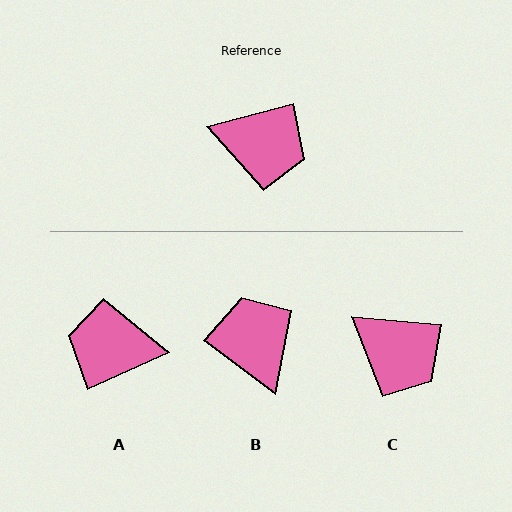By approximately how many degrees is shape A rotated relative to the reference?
Approximately 171 degrees clockwise.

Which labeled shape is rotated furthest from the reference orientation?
A, about 171 degrees away.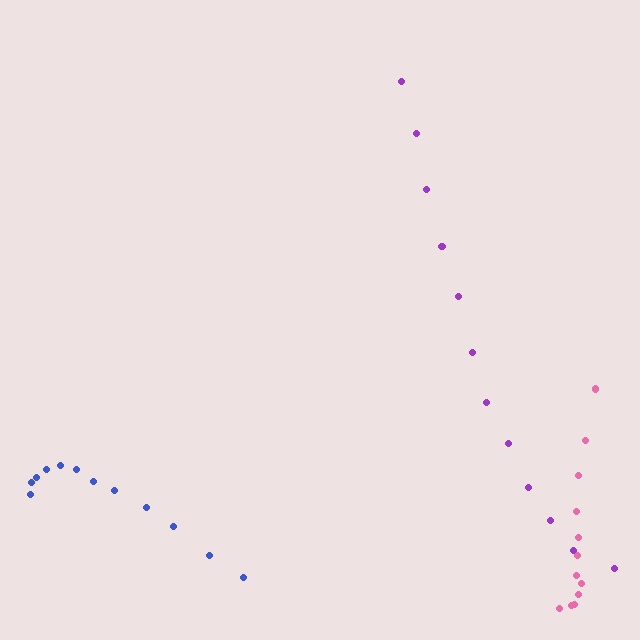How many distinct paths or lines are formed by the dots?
There are 3 distinct paths.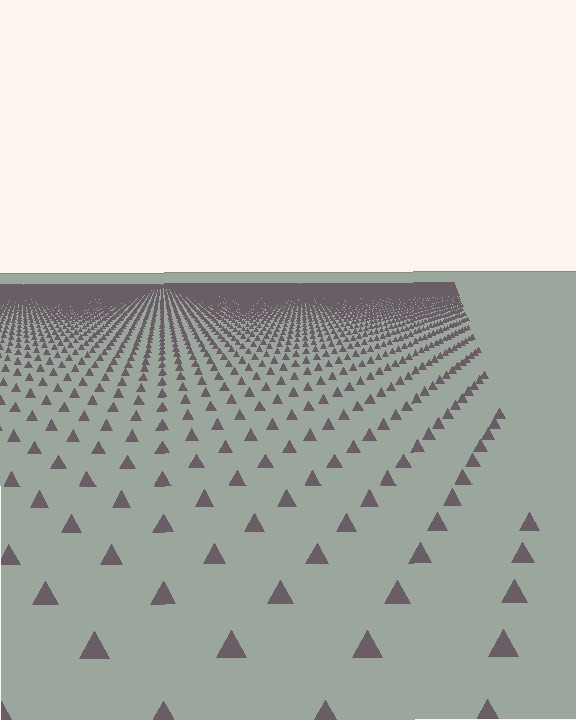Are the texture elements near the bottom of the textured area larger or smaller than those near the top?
Larger. Near the bottom, elements are closer to the viewer and appear at a bigger on-screen size.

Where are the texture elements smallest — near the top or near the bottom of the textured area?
Near the top.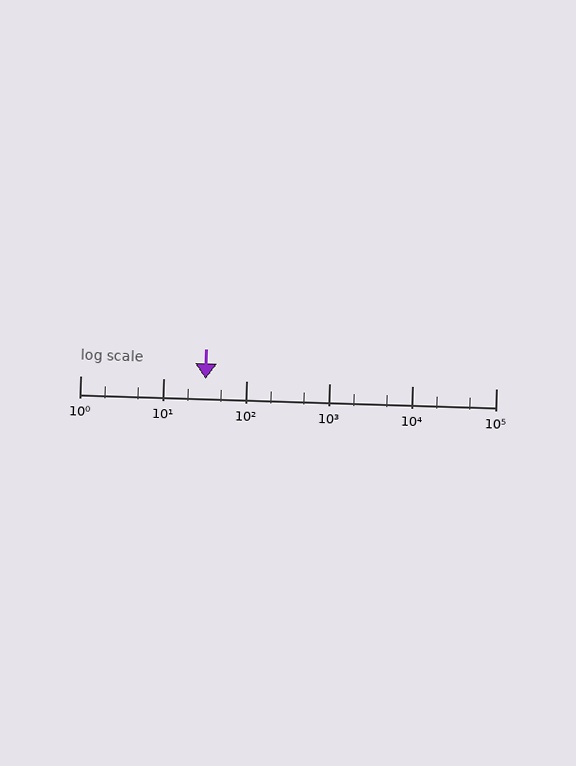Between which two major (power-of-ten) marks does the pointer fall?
The pointer is between 10 and 100.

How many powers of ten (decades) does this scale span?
The scale spans 5 decades, from 1 to 100000.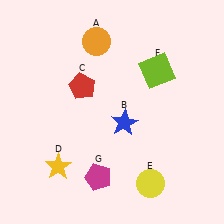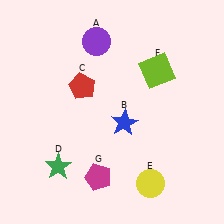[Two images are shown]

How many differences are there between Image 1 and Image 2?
There are 2 differences between the two images.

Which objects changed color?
A changed from orange to purple. D changed from yellow to green.